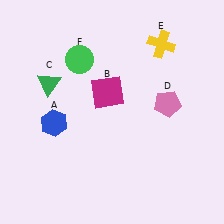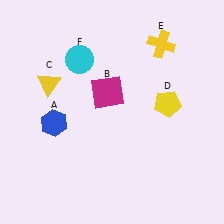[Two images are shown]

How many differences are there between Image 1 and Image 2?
There are 3 differences between the two images.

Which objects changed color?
C changed from green to yellow. D changed from pink to yellow. F changed from green to cyan.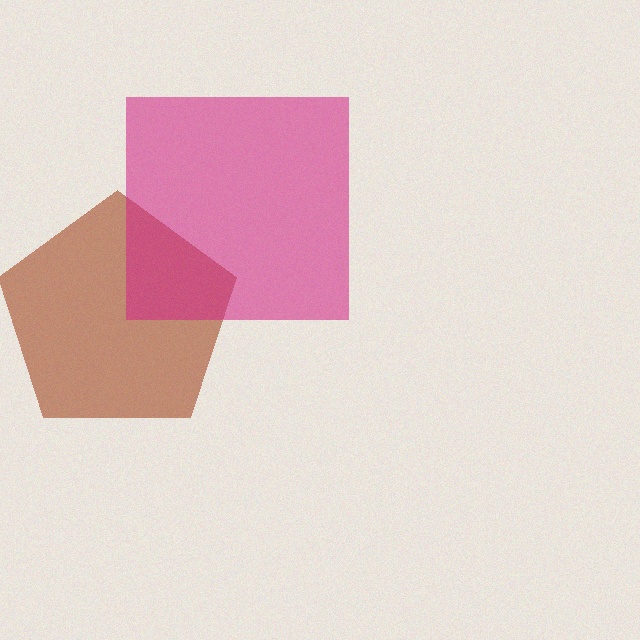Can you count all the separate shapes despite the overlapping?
Yes, there are 2 separate shapes.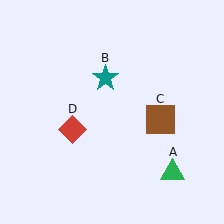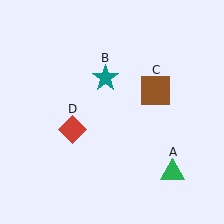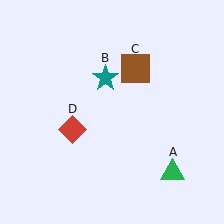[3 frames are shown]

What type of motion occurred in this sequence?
The brown square (object C) rotated counterclockwise around the center of the scene.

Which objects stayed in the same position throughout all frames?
Green triangle (object A) and teal star (object B) and red diamond (object D) remained stationary.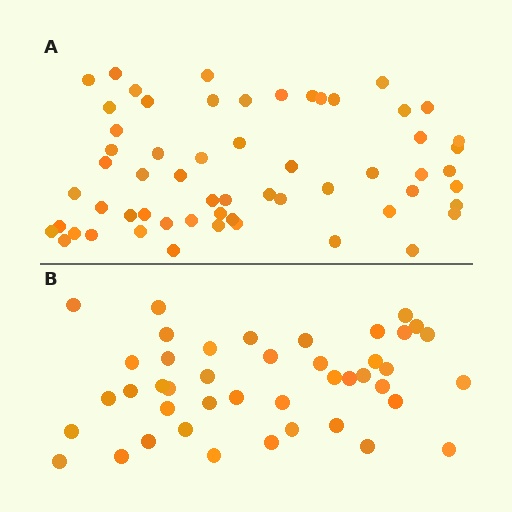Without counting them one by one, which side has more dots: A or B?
Region A (the top region) has more dots.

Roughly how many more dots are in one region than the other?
Region A has approximately 15 more dots than region B.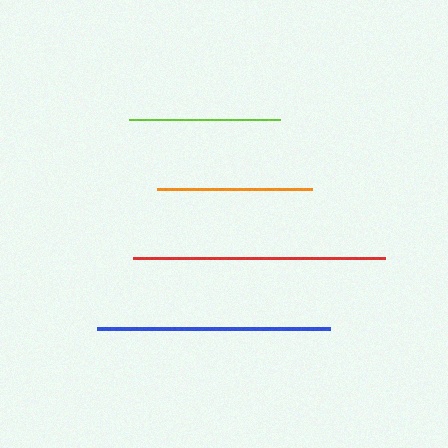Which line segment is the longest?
The red line is the longest at approximately 252 pixels.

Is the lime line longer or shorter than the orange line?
The orange line is longer than the lime line.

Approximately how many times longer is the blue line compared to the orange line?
The blue line is approximately 1.5 times the length of the orange line.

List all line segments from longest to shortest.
From longest to shortest: red, blue, orange, lime.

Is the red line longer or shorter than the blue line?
The red line is longer than the blue line.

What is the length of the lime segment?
The lime segment is approximately 151 pixels long.